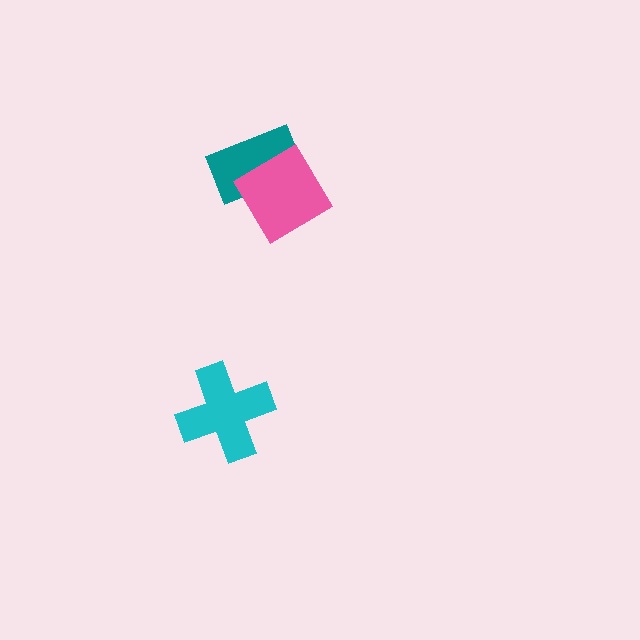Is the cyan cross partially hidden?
No, no other shape covers it.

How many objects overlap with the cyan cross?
0 objects overlap with the cyan cross.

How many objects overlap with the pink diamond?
1 object overlaps with the pink diamond.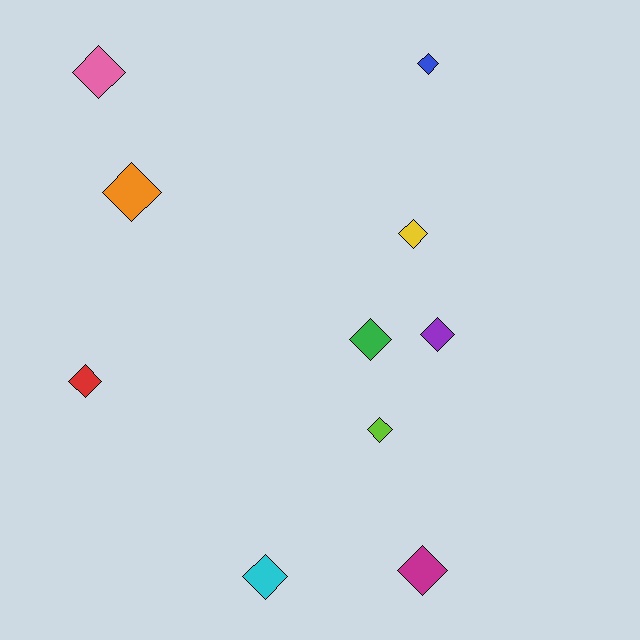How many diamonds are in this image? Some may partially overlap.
There are 10 diamonds.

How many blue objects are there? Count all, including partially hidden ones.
There is 1 blue object.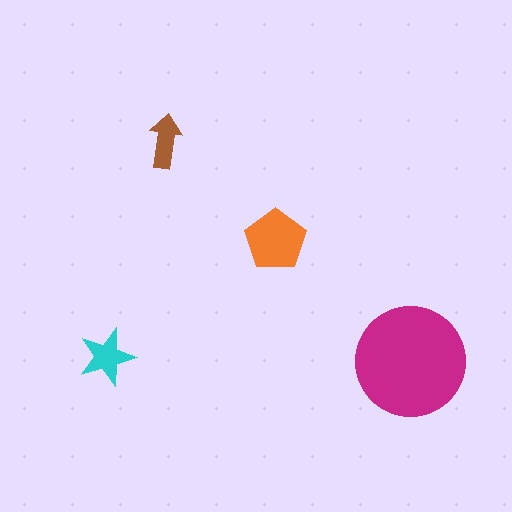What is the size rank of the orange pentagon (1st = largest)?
2nd.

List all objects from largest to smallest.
The magenta circle, the orange pentagon, the cyan star, the brown arrow.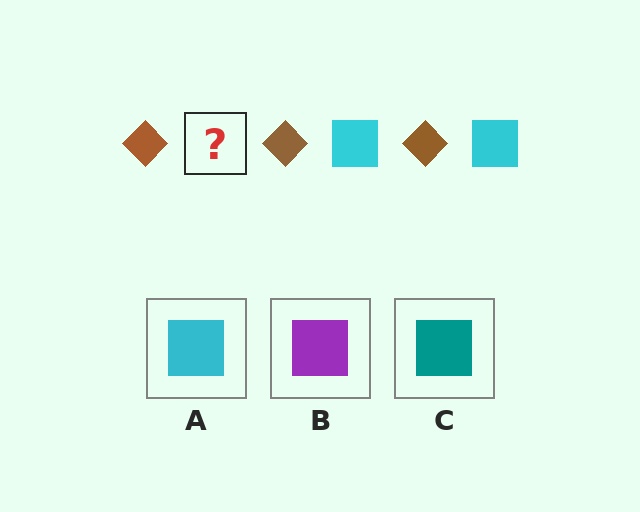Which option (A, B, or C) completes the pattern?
A.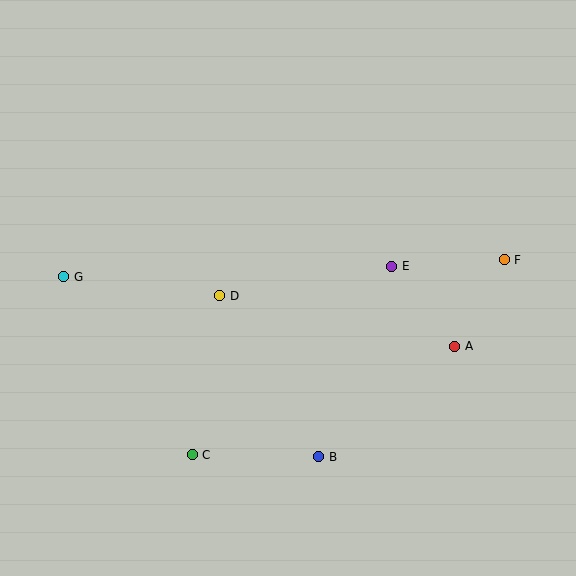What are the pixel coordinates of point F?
Point F is at (504, 260).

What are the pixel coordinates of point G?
Point G is at (64, 277).